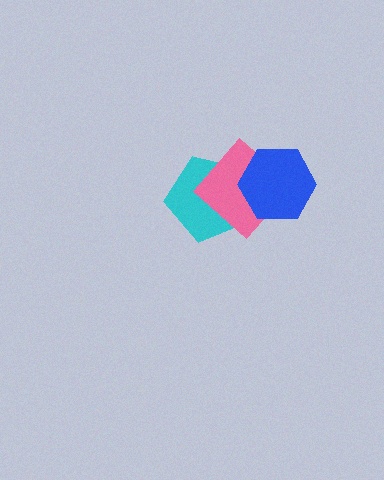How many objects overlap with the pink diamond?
2 objects overlap with the pink diamond.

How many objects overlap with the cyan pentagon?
2 objects overlap with the cyan pentagon.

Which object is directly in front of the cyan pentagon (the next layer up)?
The pink diamond is directly in front of the cyan pentagon.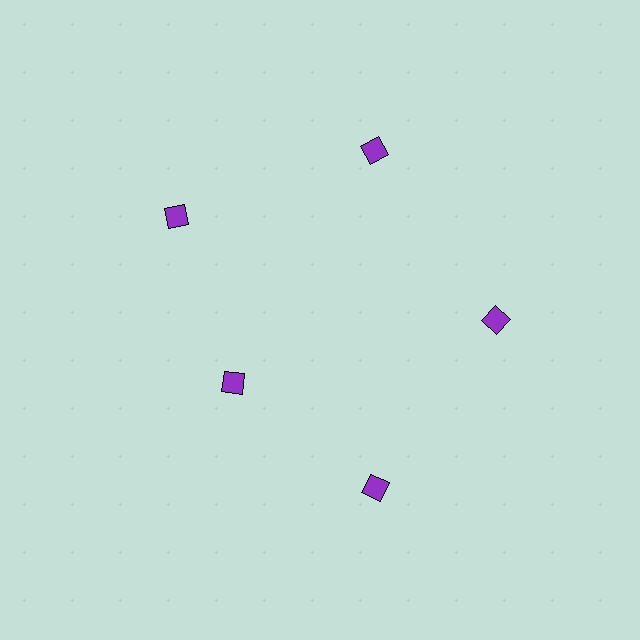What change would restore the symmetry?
The symmetry would be restored by moving it outward, back onto the ring so that all 5 diamonds sit at equal angles and equal distance from the center.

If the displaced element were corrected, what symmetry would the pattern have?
It would have 5-fold rotational symmetry — the pattern would map onto itself every 72 degrees.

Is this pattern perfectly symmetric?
No. The 5 purple diamonds are arranged in a ring, but one element near the 8 o'clock position is pulled inward toward the center, breaking the 5-fold rotational symmetry.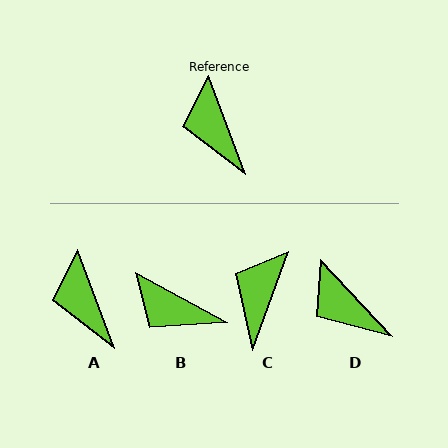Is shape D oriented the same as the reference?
No, it is off by about 22 degrees.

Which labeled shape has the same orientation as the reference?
A.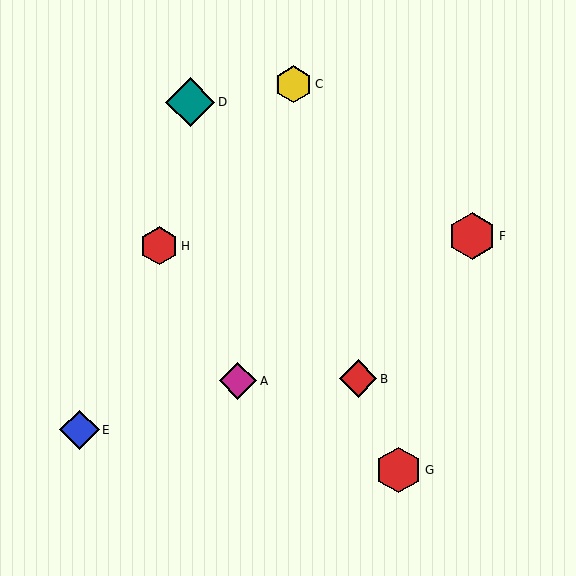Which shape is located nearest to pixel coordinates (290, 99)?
The yellow hexagon (labeled C) at (294, 84) is nearest to that location.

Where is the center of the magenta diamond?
The center of the magenta diamond is at (238, 381).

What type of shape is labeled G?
Shape G is a red hexagon.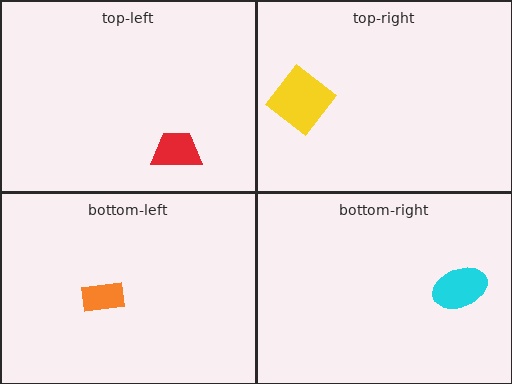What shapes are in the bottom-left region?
The orange rectangle.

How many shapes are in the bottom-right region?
1.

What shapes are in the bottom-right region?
The cyan ellipse.